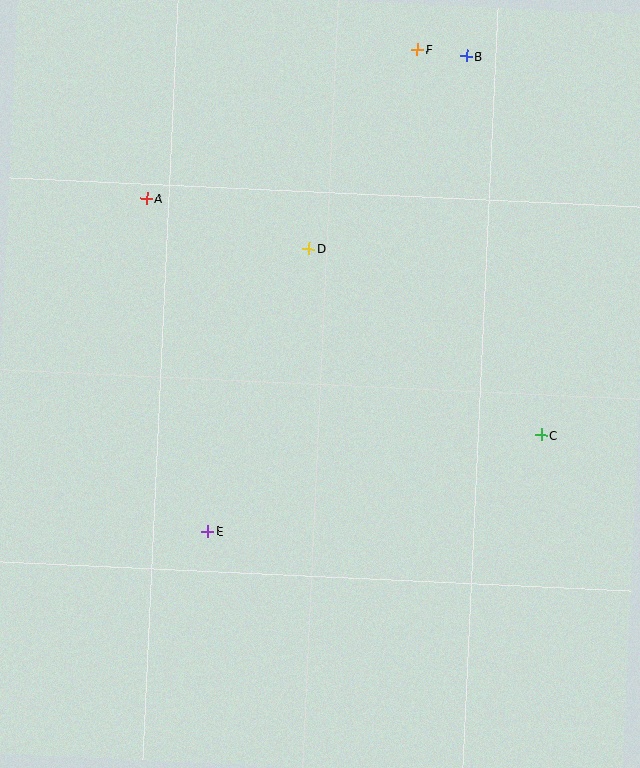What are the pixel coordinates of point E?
Point E is at (208, 531).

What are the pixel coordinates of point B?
Point B is at (466, 56).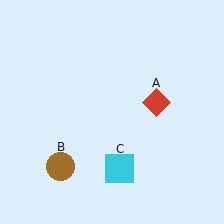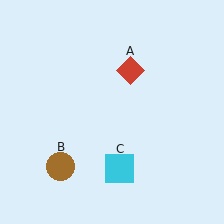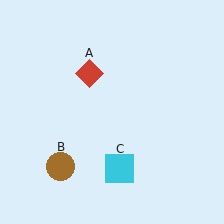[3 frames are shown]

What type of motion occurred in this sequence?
The red diamond (object A) rotated counterclockwise around the center of the scene.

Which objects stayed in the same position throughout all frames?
Brown circle (object B) and cyan square (object C) remained stationary.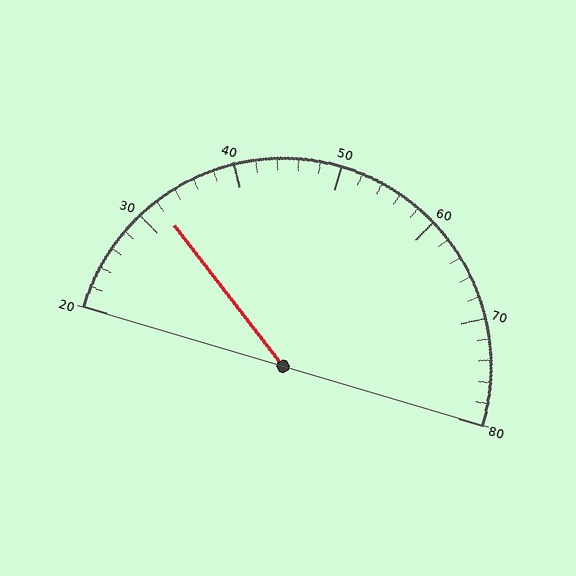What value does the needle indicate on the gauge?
The needle indicates approximately 32.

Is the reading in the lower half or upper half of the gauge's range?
The reading is in the lower half of the range (20 to 80).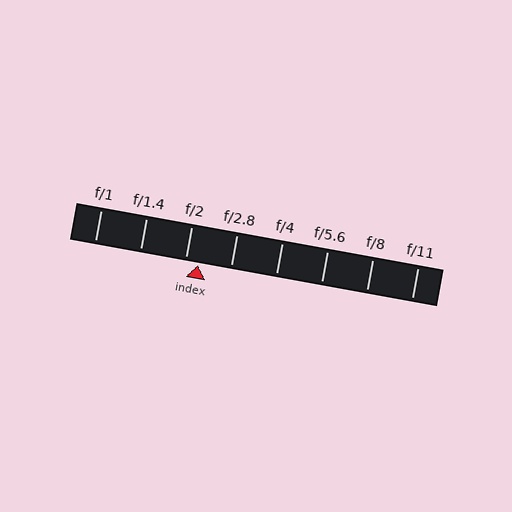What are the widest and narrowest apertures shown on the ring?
The widest aperture shown is f/1 and the narrowest is f/11.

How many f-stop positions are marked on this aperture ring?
There are 8 f-stop positions marked.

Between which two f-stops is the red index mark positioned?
The index mark is between f/2 and f/2.8.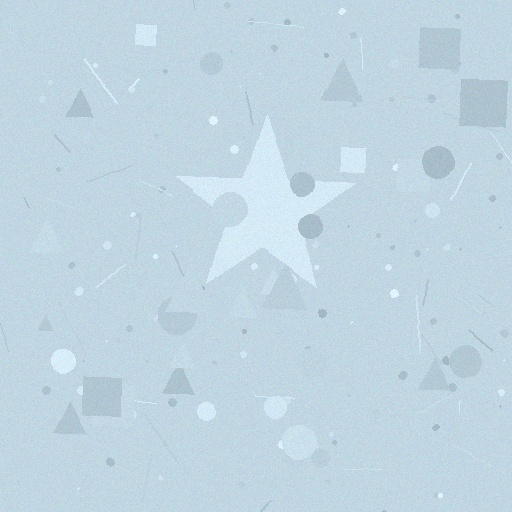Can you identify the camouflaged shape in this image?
The camouflaged shape is a star.